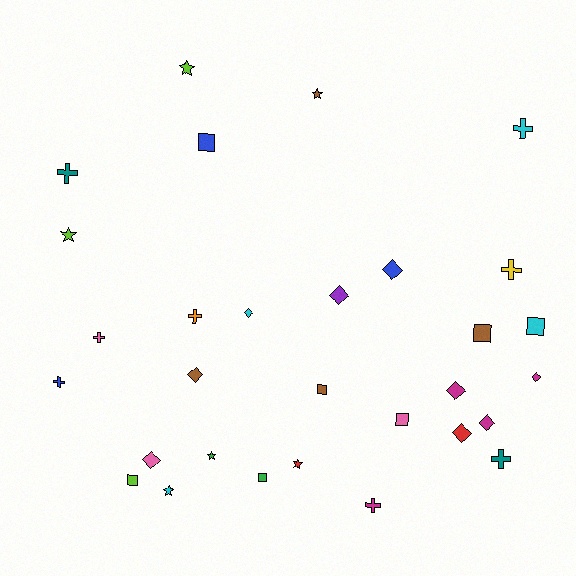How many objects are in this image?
There are 30 objects.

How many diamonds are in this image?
There are 9 diamonds.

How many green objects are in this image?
There are 2 green objects.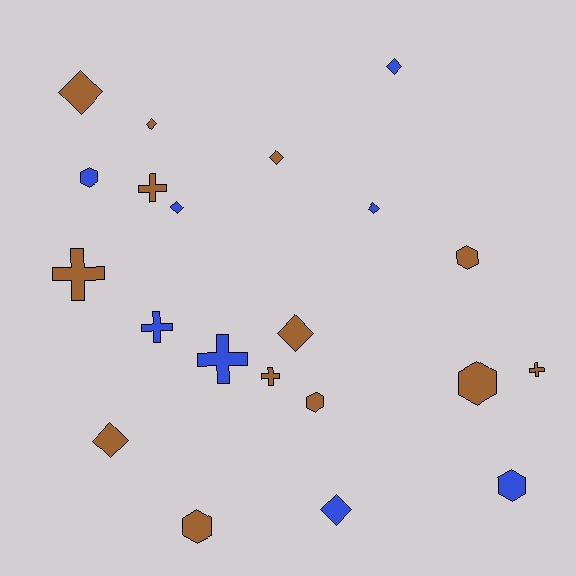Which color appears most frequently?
Brown, with 13 objects.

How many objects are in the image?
There are 21 objects.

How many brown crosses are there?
There are 4 brown crosses.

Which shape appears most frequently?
Diamond, with 9 objects.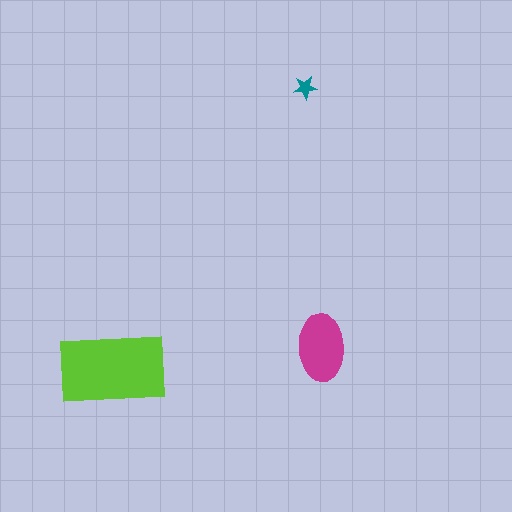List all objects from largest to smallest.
The lime rectangle, the magenta ellipse, the teal star.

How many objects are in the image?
There are 3 objects in the image.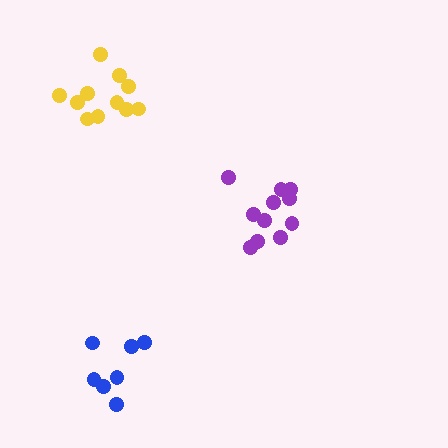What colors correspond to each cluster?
The clusters are colored: purple, yellow, blue.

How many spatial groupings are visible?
There are 3 spatial groupings.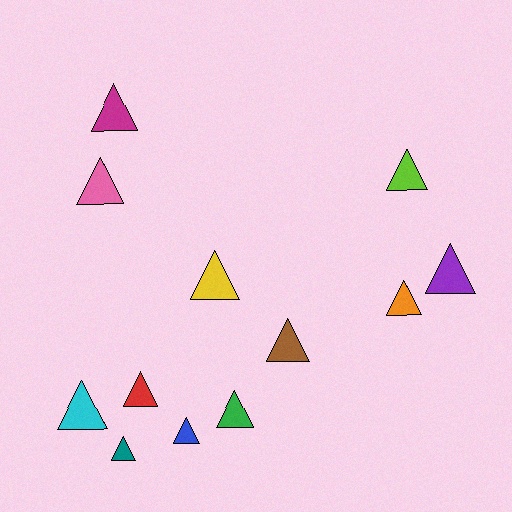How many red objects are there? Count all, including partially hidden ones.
There is 1 red object.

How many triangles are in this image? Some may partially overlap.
There are 12 triangles.